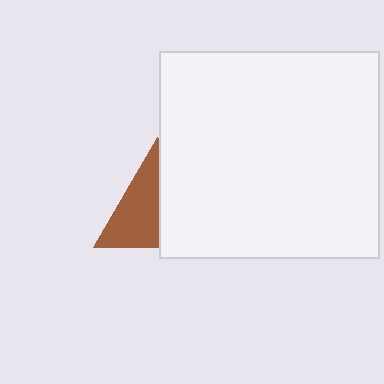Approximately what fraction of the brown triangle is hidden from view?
Roughly 47% of the brown triangle is hidden behind the white rectangle.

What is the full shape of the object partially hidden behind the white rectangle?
The partially hidden object is a brown triangle.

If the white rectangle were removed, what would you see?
You would see the complete brown triangle.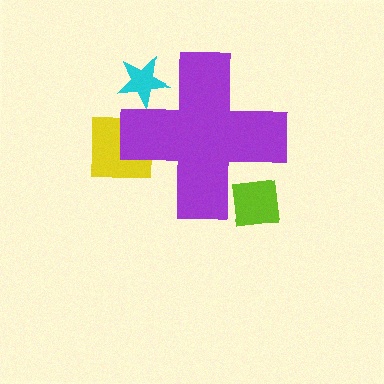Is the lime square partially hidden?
Yes, the lime square is partially hidden behind the purple cross.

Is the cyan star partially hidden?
Yes, the cyan star is partially hidden behind the purple cross.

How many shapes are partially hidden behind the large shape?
3 shapes are partially hidden.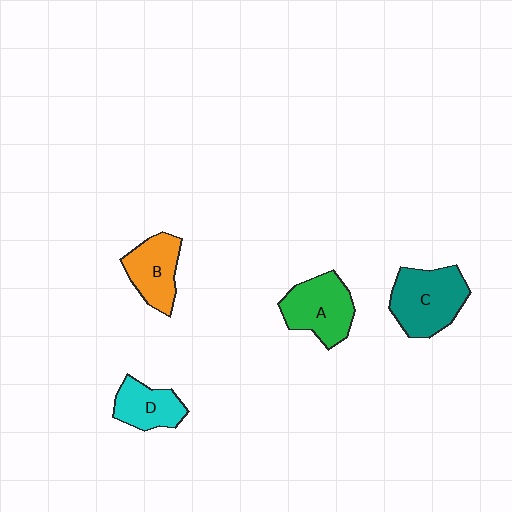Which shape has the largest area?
Shape C (teal).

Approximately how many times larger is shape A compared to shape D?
Approximately 1.4 times.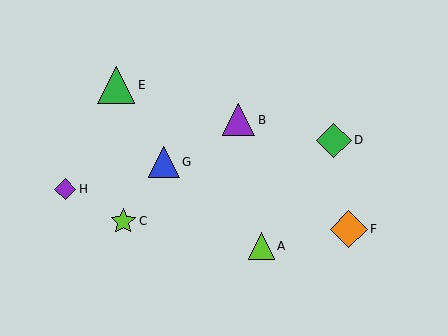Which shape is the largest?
The orange diamond (labeled F) is the largest.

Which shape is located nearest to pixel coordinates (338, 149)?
The green diamond (labeled D) at (334, 140) is nearest to that location.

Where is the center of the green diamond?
The center of the green diamond is at (334, 140).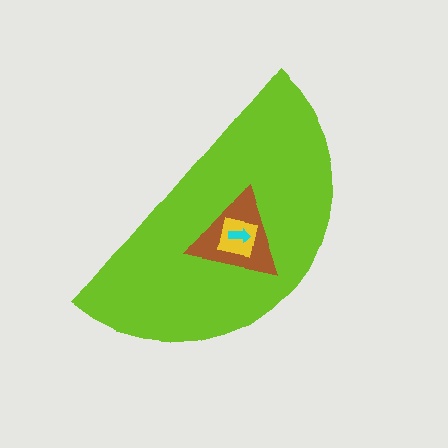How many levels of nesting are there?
4.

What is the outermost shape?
The lime semicircle.